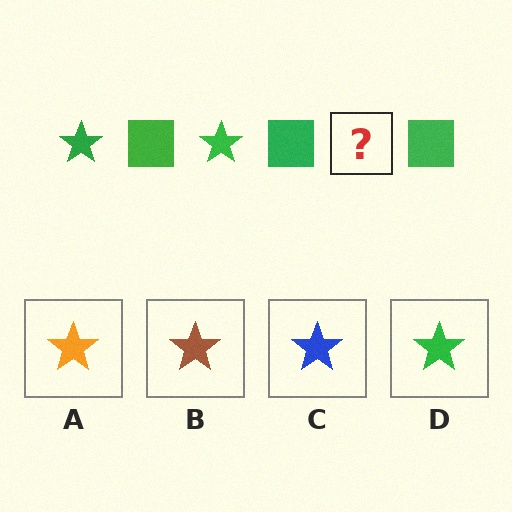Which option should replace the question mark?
Option D.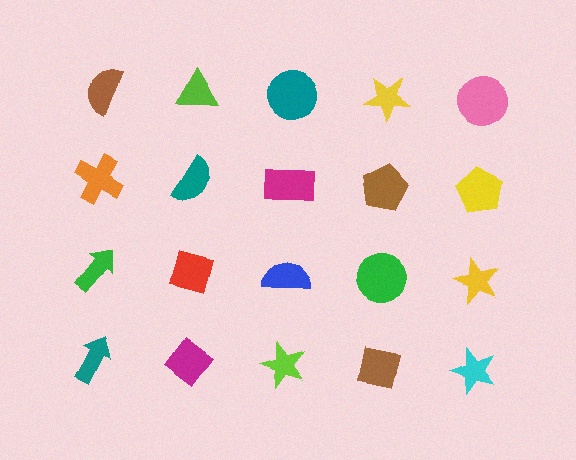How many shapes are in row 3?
5 shapes.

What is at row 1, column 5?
A pink circle.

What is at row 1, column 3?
A teal circle.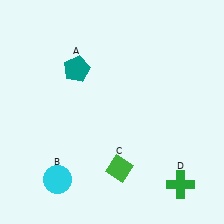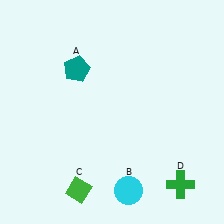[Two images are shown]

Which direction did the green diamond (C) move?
The green diamond (C) moved left.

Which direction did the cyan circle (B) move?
The cyan circle (B) moved right.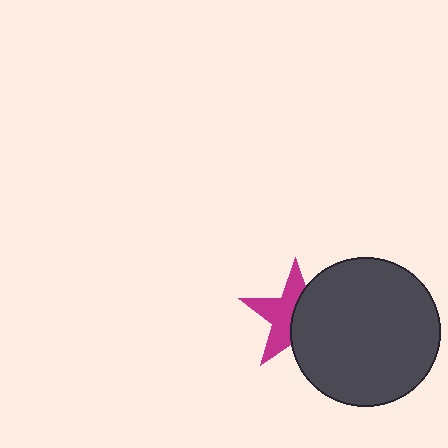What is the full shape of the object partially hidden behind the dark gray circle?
The partially hidden object is a magenta star.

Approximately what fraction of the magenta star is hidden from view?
Roughly 49% of the magenta star is hidden behind the dark gray circle.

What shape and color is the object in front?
The object in front is a dark gray circle.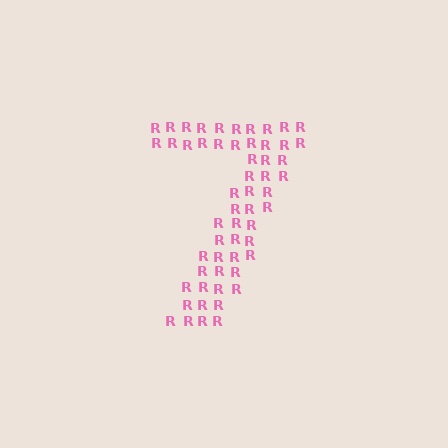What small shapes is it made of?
It is made of small letter R's.